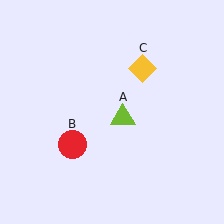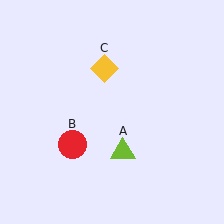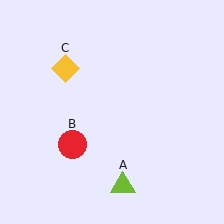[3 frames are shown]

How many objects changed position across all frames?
2 objects changed position: lime triangle (object A), yellow diamond (object C).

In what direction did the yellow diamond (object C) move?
The yellow diamond (object C) moved left.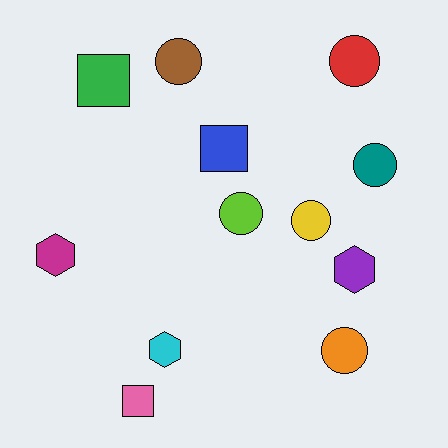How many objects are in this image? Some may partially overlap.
There are 12 objects.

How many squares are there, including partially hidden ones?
There are 3 squares.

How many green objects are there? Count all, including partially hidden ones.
There is 1 green object.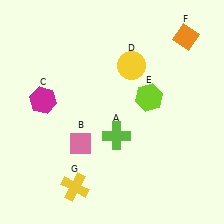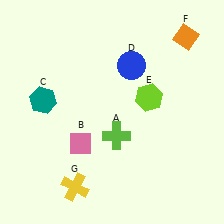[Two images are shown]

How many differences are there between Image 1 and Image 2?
There are 2 differences between the two images.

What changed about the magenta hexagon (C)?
In Image 1, C is magenta. In Image 2, it changed to teal.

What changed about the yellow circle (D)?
In Image 1, D is yellow. In Image 2, it changed to blue.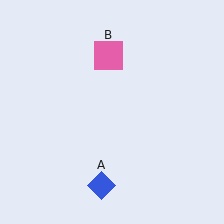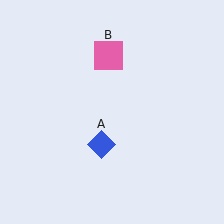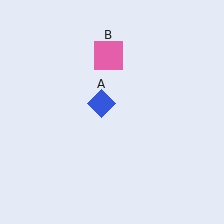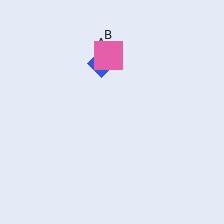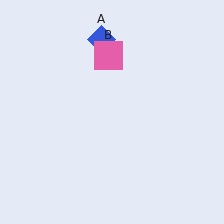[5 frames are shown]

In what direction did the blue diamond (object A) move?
The blue diamond (object A) moved up.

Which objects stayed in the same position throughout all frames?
Pink square (object B) remained stationary.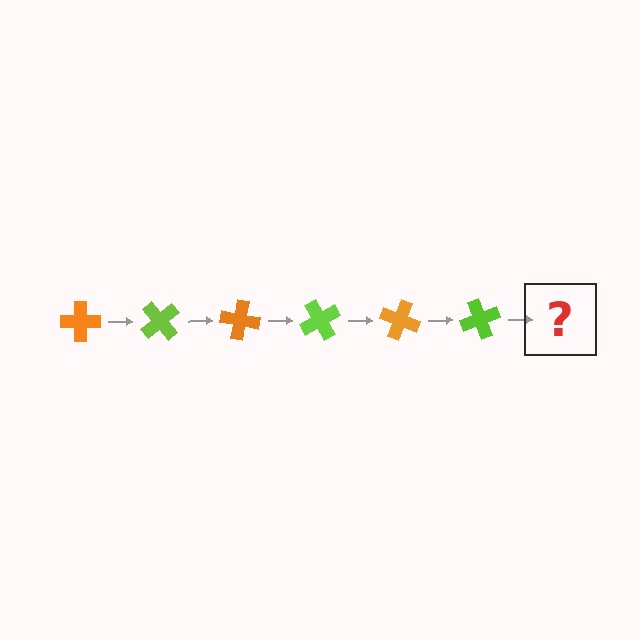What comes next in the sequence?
The next element should be an orange cross, rotated 300 degrees from the start.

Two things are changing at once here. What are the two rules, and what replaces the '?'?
The two rules are that it rotates 50 degrees each step and the color cycles through orange and lime. The '?' should be an orange cross, rotated 300 degrees from the start.